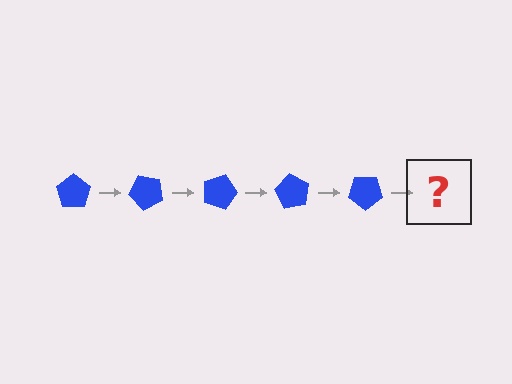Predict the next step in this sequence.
The next step is a blue pentagon rotated 225 degrees.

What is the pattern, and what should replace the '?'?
The pattern is that the pentagon rotates 45 degrees each step. The '?' should be a blue pentagon rotated 225 degrees.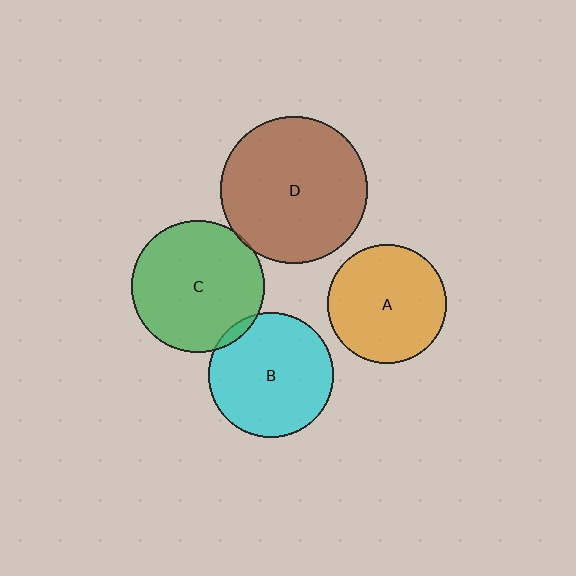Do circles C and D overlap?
Yes.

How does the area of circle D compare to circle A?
Approximately 1.5 times.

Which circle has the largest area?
Circle D (brown).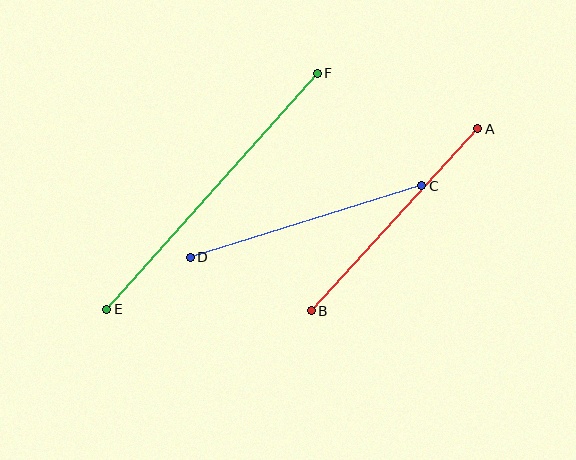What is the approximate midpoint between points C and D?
The midpoint is at approximately (306, 222) pixels.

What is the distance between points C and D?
The distance is approximately 242 pixels.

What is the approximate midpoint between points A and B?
The midpoint is at approximately (395, 220) pixels.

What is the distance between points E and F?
The distance is approximately 316 pixels.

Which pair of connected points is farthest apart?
Points E and F are farthest apart.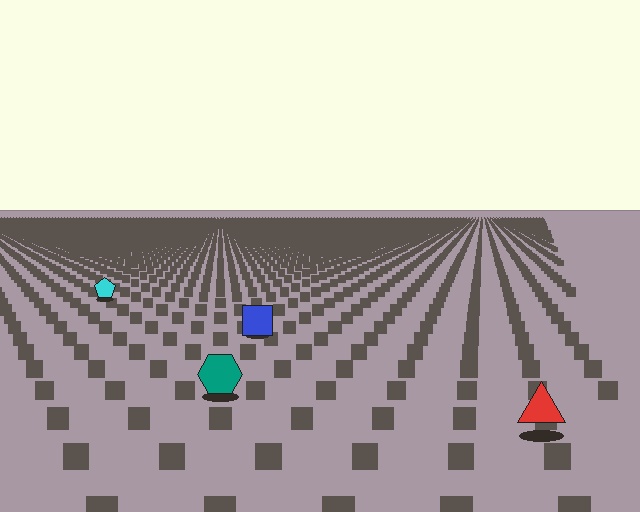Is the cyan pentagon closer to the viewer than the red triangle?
No. The red triangle is closer — you can tell from the texture gradient: the ground texture is coarser near it.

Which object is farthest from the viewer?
The cyan pentagon is farthest from the viewer. It appears smaller and the ground texture around it is denser.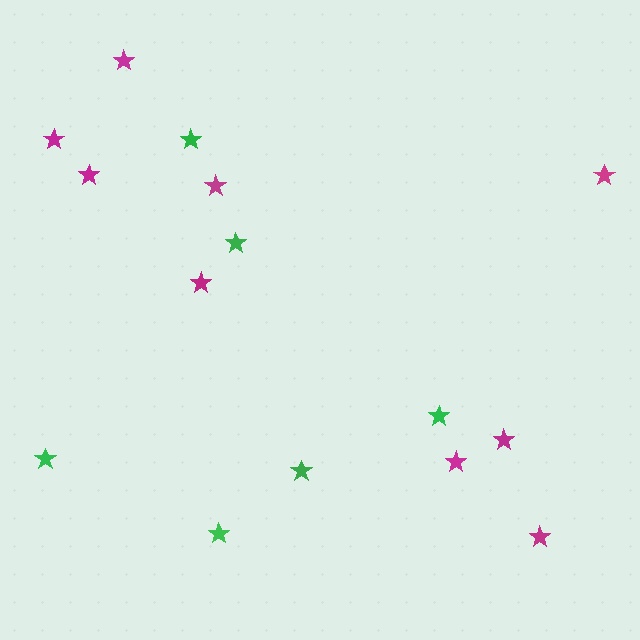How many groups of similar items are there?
There are 2 groups: one group of green stars (6) and one group of magenta stars (9).